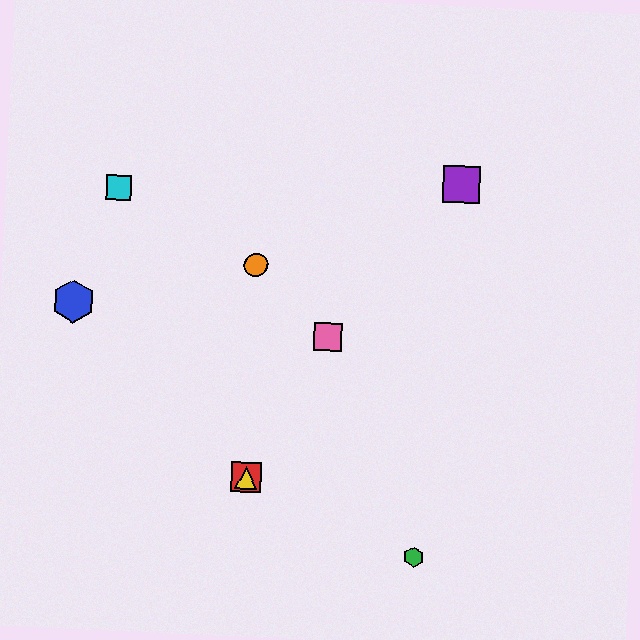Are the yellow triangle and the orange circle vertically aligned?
Yes, both are at x≈246.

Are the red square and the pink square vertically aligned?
No, the red square is at x≈246 and the pink square is at x≈327.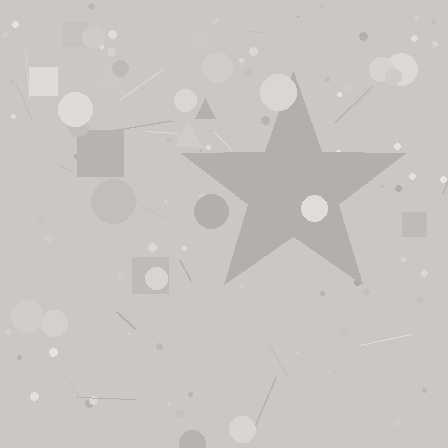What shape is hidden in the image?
A star is hidden in the image.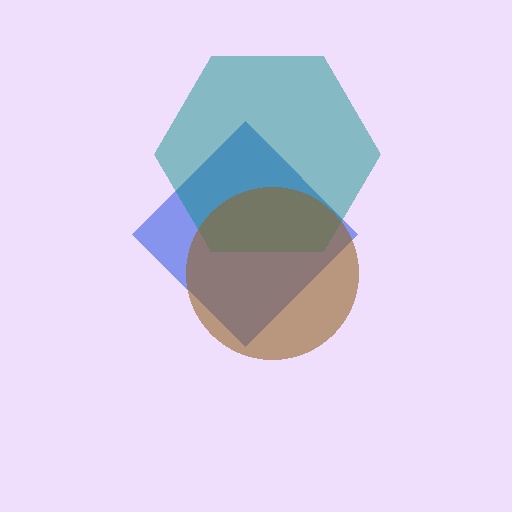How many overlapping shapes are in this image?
There are 3 overlapping shapes in the image.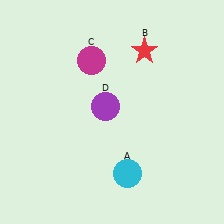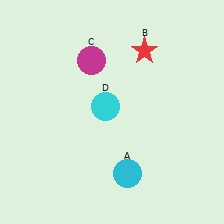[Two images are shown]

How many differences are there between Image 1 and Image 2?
There is 1 difference between the two images.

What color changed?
The circle (D) changed from purple in Image 1 to cyan in Image 2.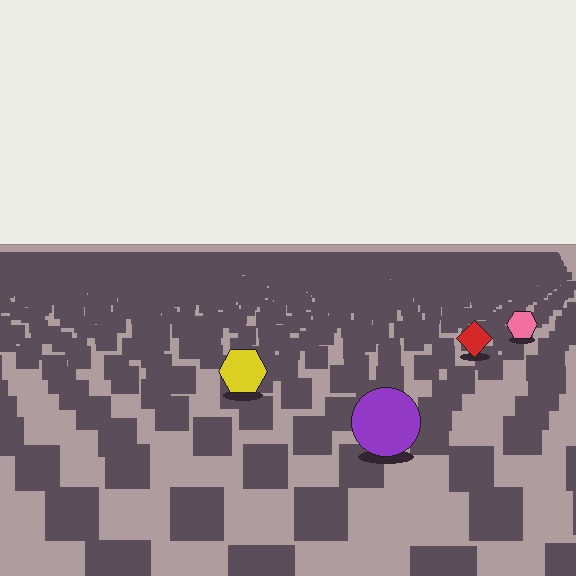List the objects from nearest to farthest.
From nearest to farthest: the purple circle, the yellow hexagon, the red diamond, the pink hexagon.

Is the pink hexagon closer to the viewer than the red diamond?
No. The red diamond is closer — you can tell from the texture gradient: the ground texture is coarser near it.